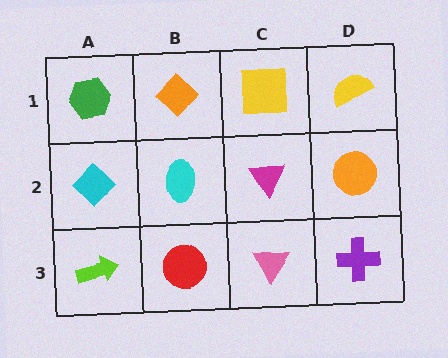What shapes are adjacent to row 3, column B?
A cyan ellipse (row 2, column B), a lime arrow (row 3, column A), a pink triangle (row 3, column C).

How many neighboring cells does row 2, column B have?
4.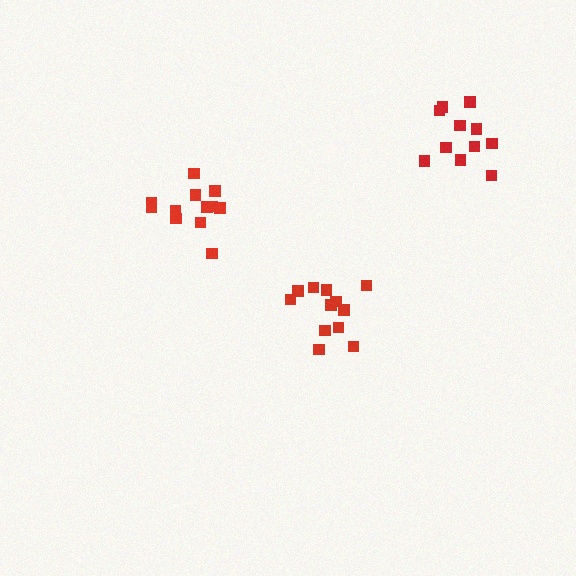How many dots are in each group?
Group 1: 12 dots, Group 2: 12 dots, Group 3: 11 dots (35 total).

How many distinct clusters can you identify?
There are 3 distinct clusters.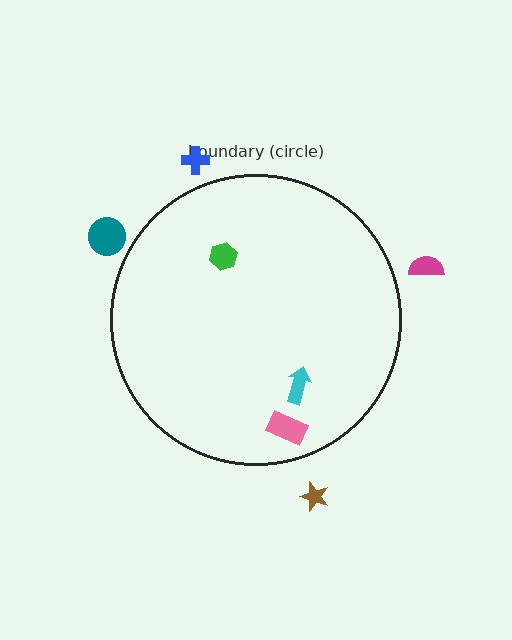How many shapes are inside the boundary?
3 inside, 4 outside.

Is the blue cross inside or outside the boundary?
Outside.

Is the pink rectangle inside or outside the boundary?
Inside.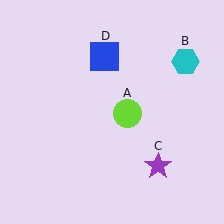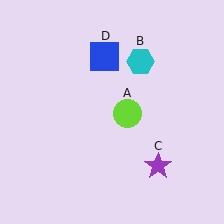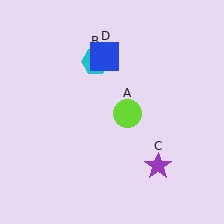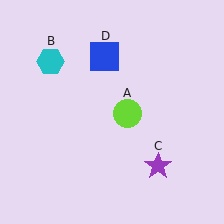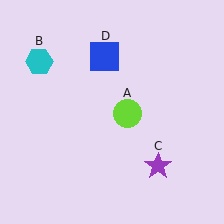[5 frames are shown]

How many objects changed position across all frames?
1 object changed position: cyan hexagon (object B).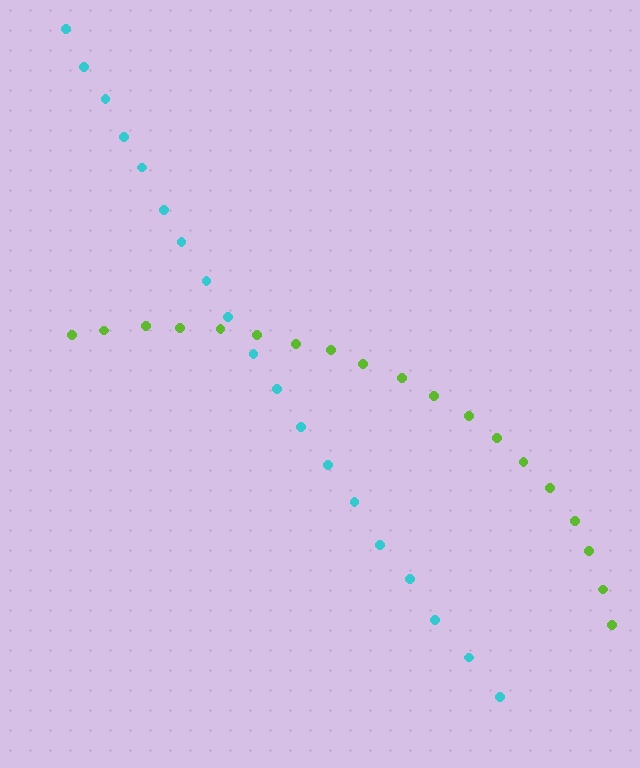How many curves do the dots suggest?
There are 2 distinct paths.